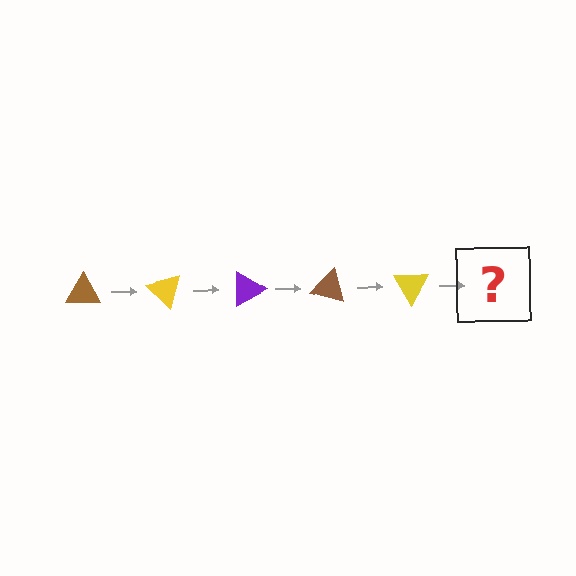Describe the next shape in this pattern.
It should be a purple triangle, rotated 225 degrees from the start.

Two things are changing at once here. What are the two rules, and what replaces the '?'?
The two rules are that it rotates 45 degrees each step and the color cycles through brown, yellow, and purple. The '?' should be a purple triangle, rotated 225 degrees from the start.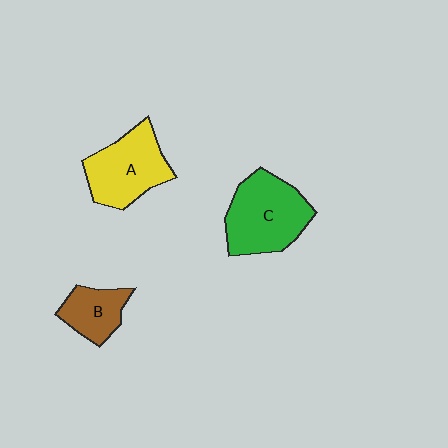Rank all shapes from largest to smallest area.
From largest to smallest: C (green), A (yellow), B (brown).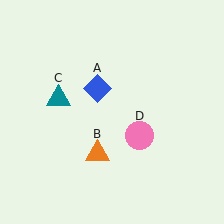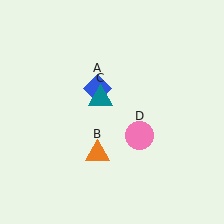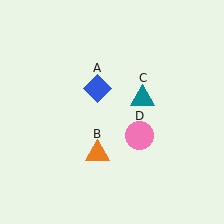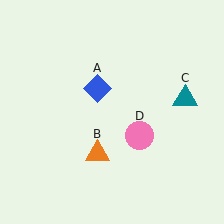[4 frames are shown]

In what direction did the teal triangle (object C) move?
The teal triangle (object C) moved right.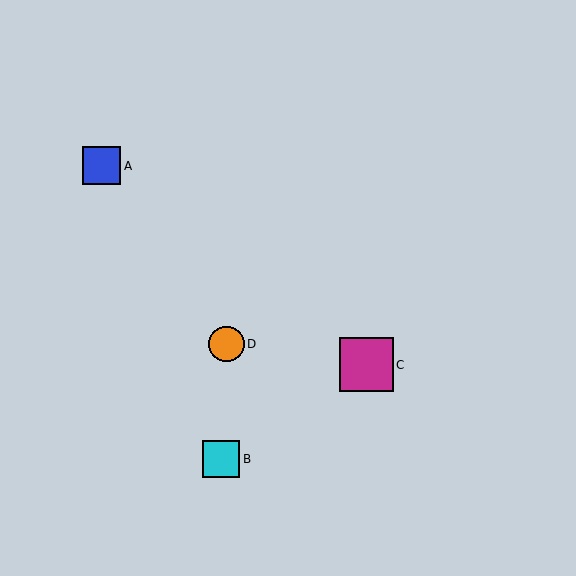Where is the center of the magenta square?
The center of the magenta square is at (367, 365).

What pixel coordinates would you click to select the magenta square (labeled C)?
Click at (367, 365) to select the magenta square C.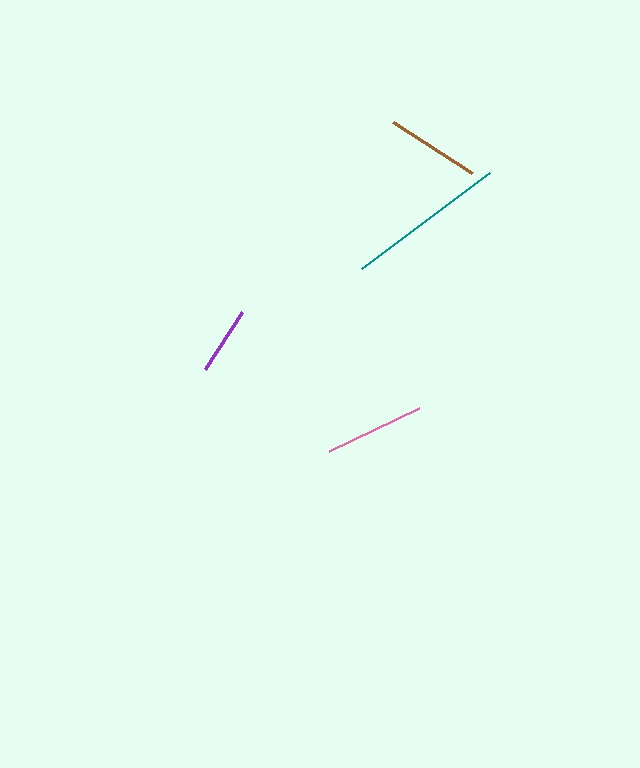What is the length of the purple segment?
The purple segment is approximately 68 pixels long.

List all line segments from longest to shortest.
From longest to shortest: teal, pink, brown, purple.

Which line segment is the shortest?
The purple line is the shortest at approximately 68 pixels.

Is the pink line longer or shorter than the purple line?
The pink line is longer than the purple line.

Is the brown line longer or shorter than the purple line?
The brown line is longer than the purple line.